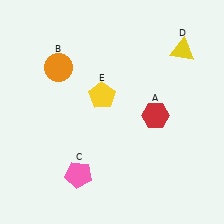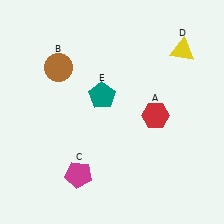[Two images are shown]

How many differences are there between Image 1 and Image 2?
There are 3 differences between the two images.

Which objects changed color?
B changed from orange to brown. C changed from pink to magenta. E changed from yellow to teal.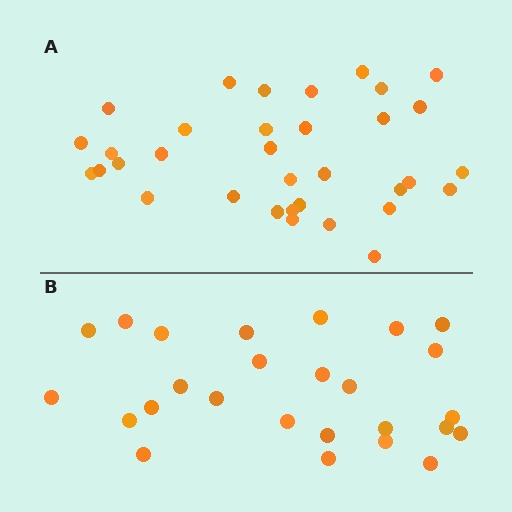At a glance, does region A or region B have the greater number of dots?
Region A (the top region) has more dots.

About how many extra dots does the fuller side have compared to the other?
Region A has roughly 8 or so more dots than region B.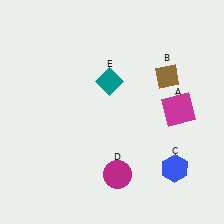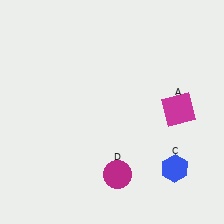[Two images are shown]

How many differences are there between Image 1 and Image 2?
There are 2 differences between the two images.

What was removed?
The brown diamond (B), the teal diamond (E) were removed in Image 2.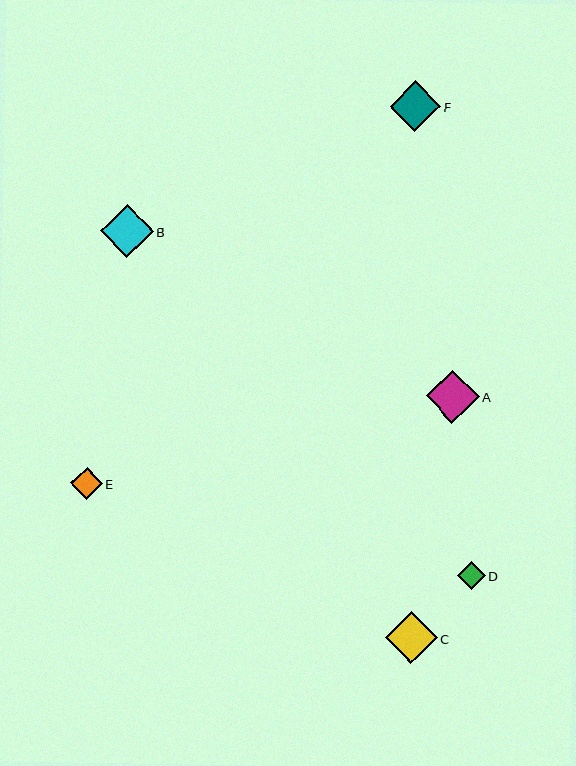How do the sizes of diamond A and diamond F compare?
Diamond A and diamond F are approximately the same size.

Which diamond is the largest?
Diamond B is the largest with a size of approximately 53 pixels.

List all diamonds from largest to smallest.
From largest to smallest: B, A, C, F, E, D.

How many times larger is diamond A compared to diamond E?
Diamond A is approximately 1.7 times the size of diamond E.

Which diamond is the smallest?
Diamond D is the smallest with a size of approximately 28 pixels.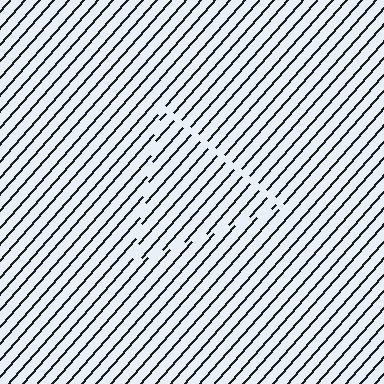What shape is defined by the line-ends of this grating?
An illusory triangle. The interior of the shape contains the same grating, shifted by half a period — the contour is defined by the phase discontinuity where line-ends from the inner and outer gratings abut.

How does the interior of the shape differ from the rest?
The interior of the shape contains the same grating, shifted by half a period — the contour is defined by the phase discontinuity where line-ends from the inner and outer gratings abut.